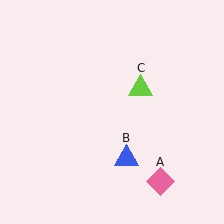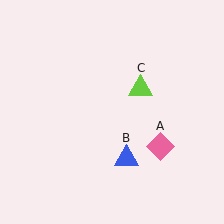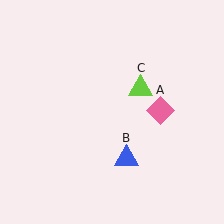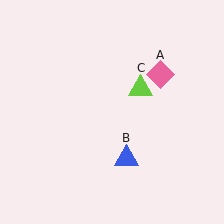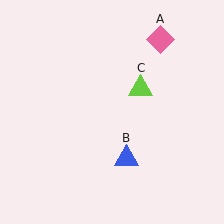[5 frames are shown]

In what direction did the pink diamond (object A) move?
The pink diamond (object A) moved up.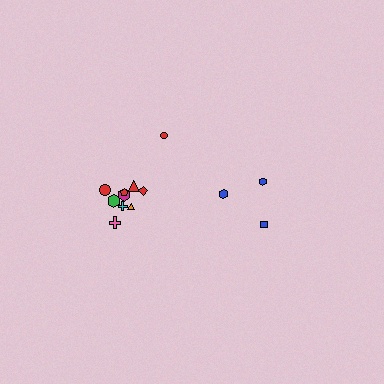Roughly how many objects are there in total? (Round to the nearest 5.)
Roughly 15 objects in total.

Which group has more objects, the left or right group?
The left group.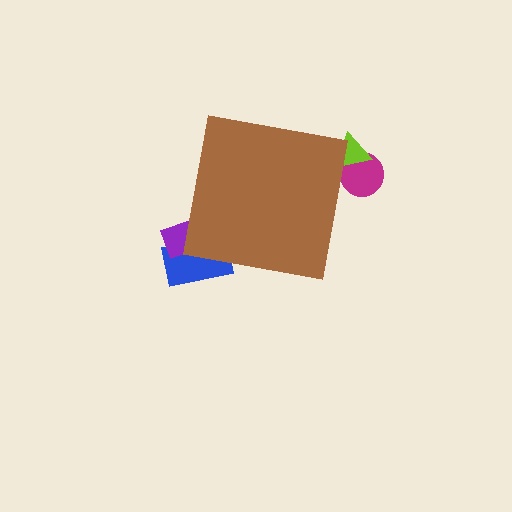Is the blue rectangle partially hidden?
Yes, the blue rectangle is partially hidden behind the brown square.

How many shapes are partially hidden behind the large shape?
4 shapes are partially hidden.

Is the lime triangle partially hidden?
Yes, the lime triangle is partially hidden behind the brown square.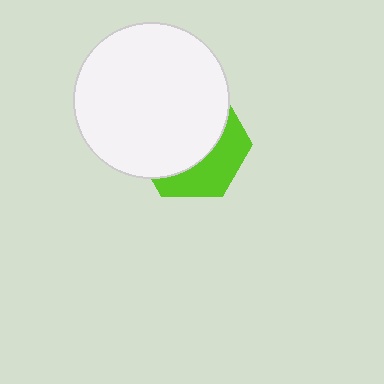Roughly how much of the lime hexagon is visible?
A small part of it is visible (roughly 37%).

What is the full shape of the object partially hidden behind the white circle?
The partially hidden object is a lime hexagon.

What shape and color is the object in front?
The object in front is a white circle.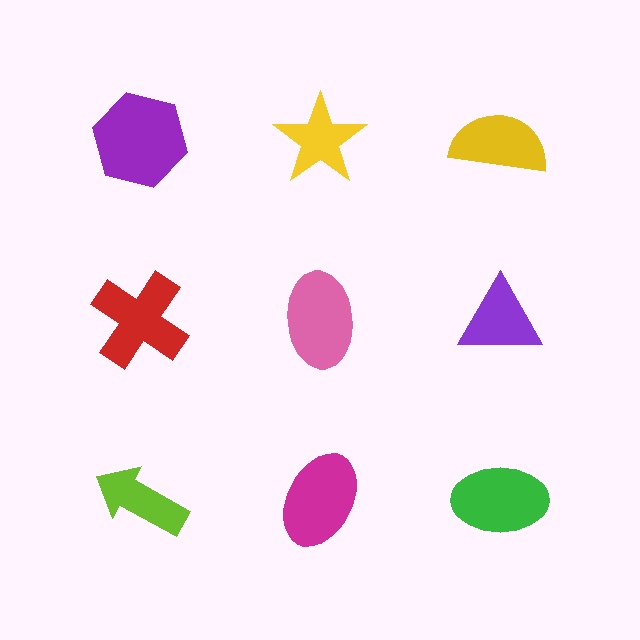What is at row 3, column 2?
A magenta ellipse.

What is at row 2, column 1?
A red cross.